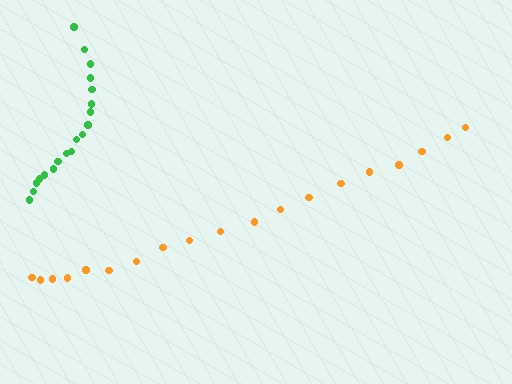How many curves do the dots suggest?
There are 2 distinct paths.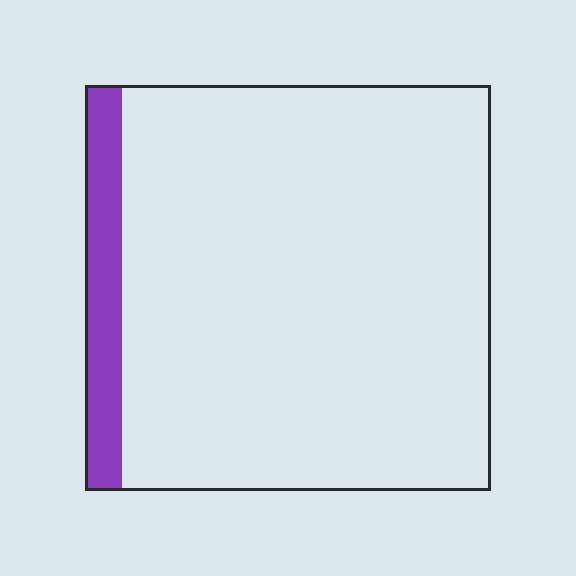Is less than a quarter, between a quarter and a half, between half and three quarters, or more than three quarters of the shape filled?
Less than a quarter.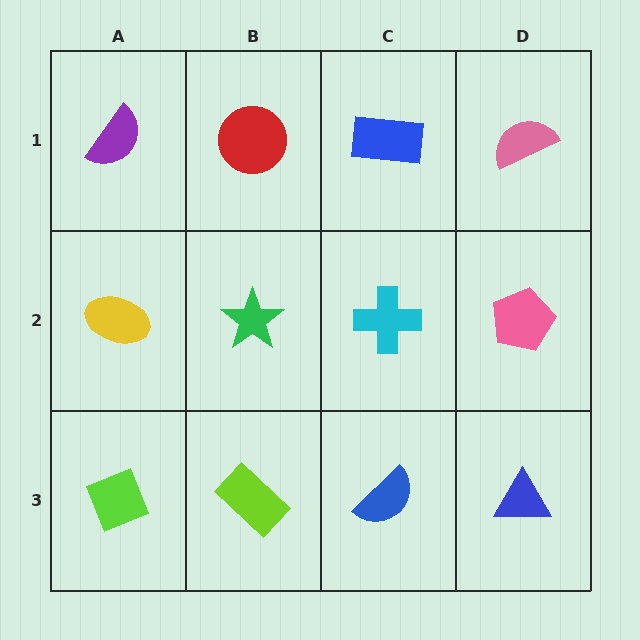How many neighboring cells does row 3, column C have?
3.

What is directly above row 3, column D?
A pink pentagon.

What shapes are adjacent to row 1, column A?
A yellow ellipse (row 2, column A), a red circle (row 1, column B).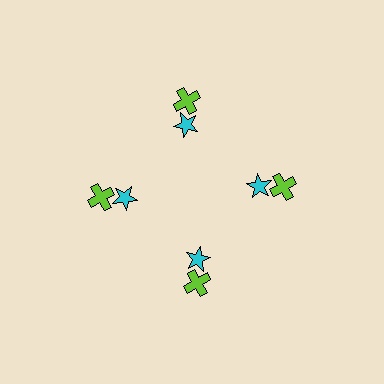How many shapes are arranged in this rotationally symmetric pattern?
There are 8 shapes, arranged in 4 groups of 2.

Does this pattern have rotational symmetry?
Yes, this pattern has 4-fold rotational symmetry. It looks the same after rotating 90 degrees around the center.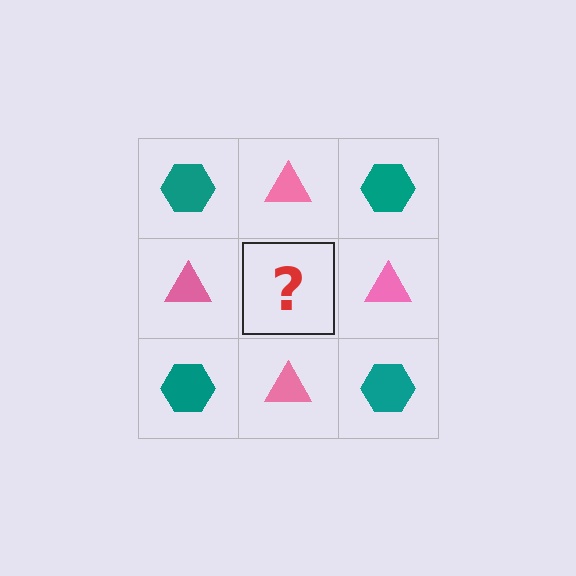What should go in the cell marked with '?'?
The missing cell should contain a teal hexagon.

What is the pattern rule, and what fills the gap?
The rule is that it alternates teal hexagon and pink triangle in a checkerboard pattern. The gap should be filled with a teal hexagon.